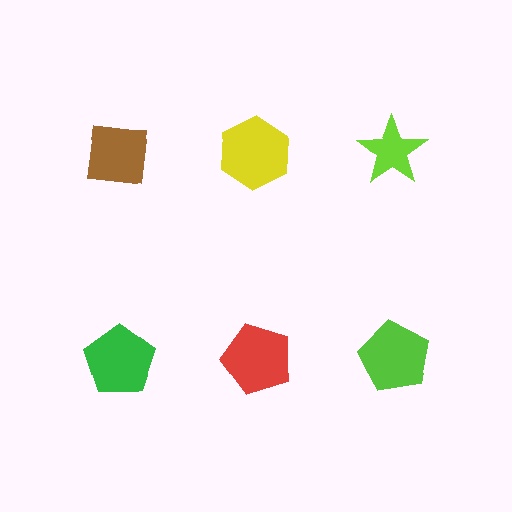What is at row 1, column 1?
A brown square.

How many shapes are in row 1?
3 shapes.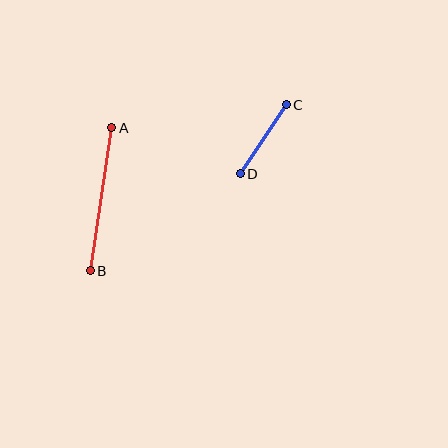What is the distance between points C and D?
The distance is approximately 83 pixels.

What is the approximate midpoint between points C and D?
The midpoint is at approximately (263, 139) pixels.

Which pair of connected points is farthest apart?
Points A and B are farthest apart.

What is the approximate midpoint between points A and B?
The midpoint is at approximately (101, 199) pixels.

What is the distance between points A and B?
The distance is approximately 145 pixels.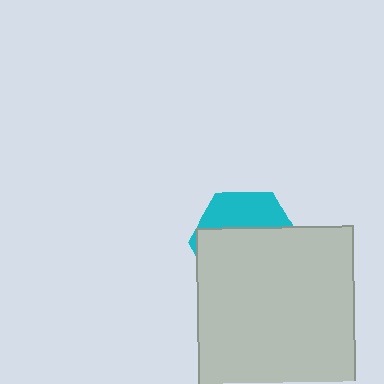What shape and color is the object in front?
The object in front is a light gray square.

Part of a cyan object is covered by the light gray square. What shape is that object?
It is a hexagon.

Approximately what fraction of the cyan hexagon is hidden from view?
Roughly 67% of the cyan hexagon is hidden behind the light gray square.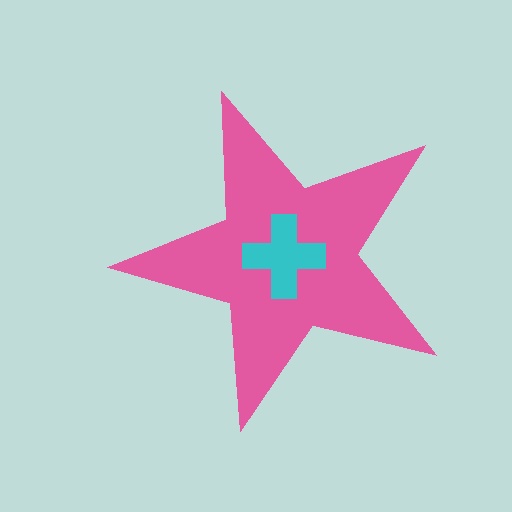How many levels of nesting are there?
2.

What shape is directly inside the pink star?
The cyan cross.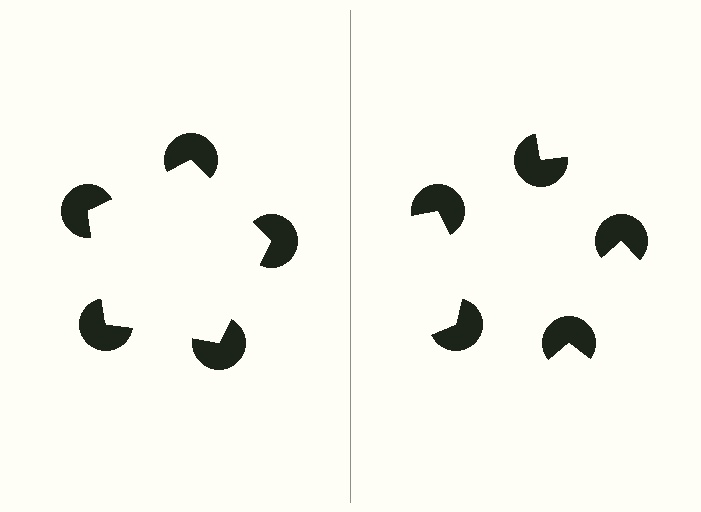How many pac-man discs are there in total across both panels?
10 — 5 on each side.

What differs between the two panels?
The pac-man discs are positioned identically on both sides; only the wedge orientations differ. On the left they align to a pentagon; on the right they are misaligned.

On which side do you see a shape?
An illusory pentagon appears on the left side. On the right side the wedge cuts are rotated, so no coherent shape forms.